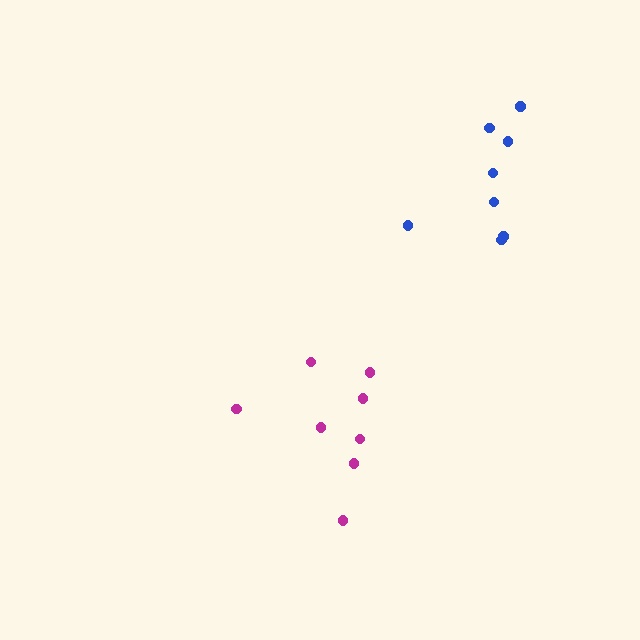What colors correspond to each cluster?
The clusters are colored: magenta, blue.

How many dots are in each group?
Group 1: 8 dots, Group 2: 8 dots (16 total).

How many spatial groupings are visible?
There are 2 spatial groupings.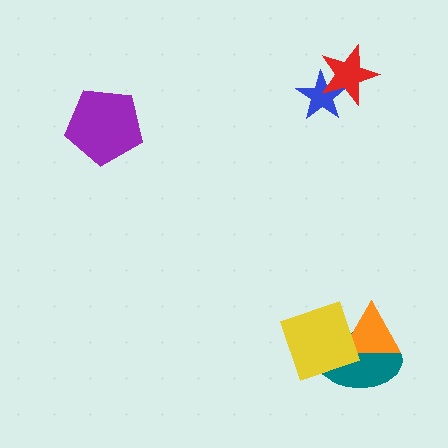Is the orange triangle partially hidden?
Yes, it is partially covered by another shape.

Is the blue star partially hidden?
Yes, it is partially covered by another shape.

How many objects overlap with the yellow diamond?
2 objects overlap with the yellow diamond.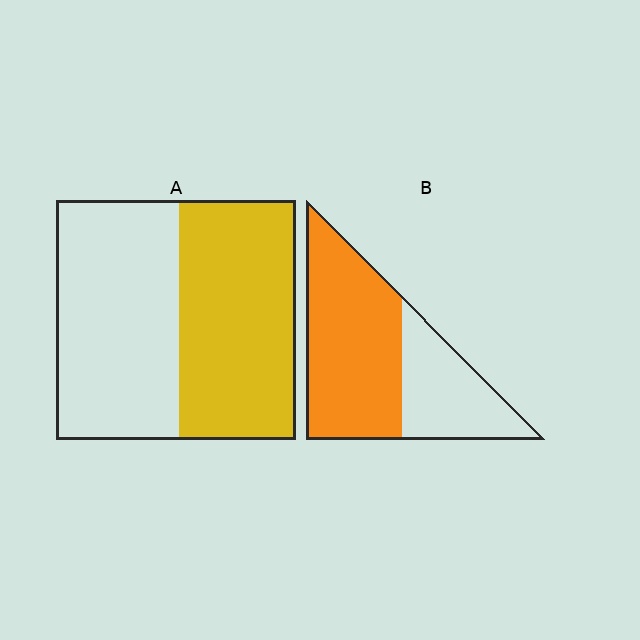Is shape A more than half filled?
Roughly half.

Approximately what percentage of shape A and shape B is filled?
A is approximately 50% and B is approximately 65%.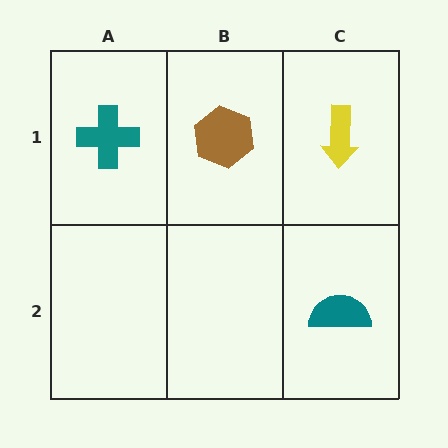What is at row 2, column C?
A teal semicircle.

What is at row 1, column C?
A yellow arrow.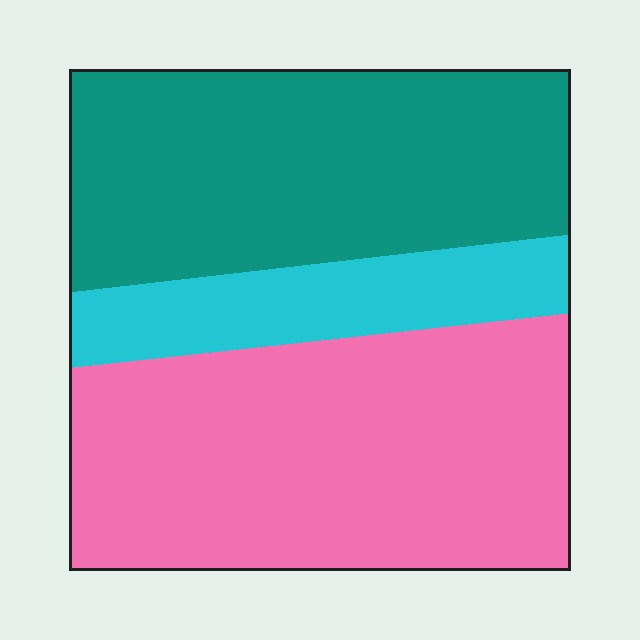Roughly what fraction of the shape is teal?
Teal takes up about three eighths (3/8) of the shape.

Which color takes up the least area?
Cyan, at roughly 15%.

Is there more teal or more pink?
Pink.